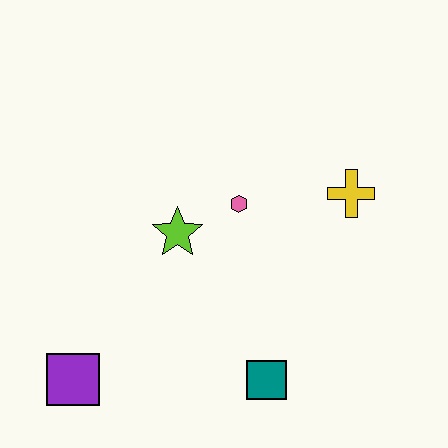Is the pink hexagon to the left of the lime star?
No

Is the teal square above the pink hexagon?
No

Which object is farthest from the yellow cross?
The purple square is farthest from the yellow cross.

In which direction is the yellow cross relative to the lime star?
The yellow cross is to the right of the lime star.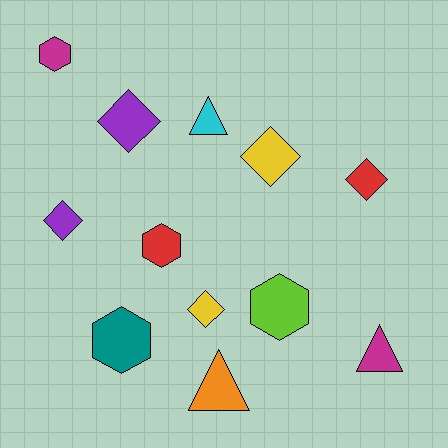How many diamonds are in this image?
There are 5 diamonds.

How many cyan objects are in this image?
There is 1 cyan object.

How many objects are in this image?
There are 12 objects.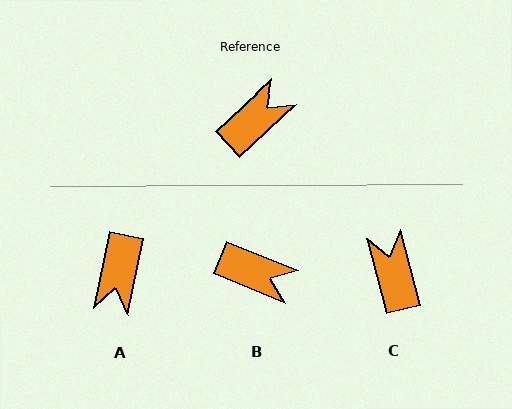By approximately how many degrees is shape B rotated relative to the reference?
Approximately 65 degrees clockwise.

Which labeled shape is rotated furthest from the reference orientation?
A, about 145 degrees away.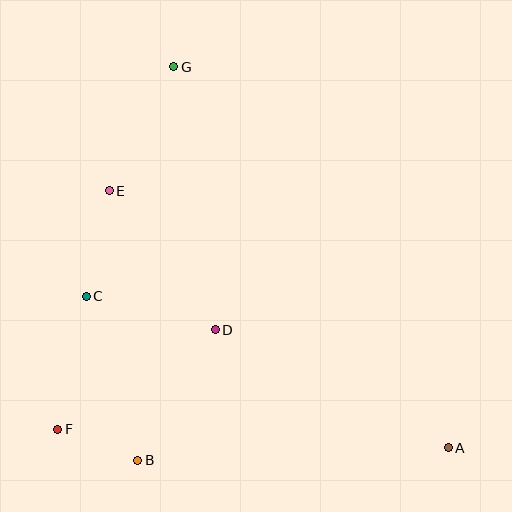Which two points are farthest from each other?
Points A and G are farthest from each other.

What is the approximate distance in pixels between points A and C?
The distance between A and C is approximately 393 pixels.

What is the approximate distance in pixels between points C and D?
The distance between C and D is approximately 133 pixels.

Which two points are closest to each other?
Points B and F are closest to each other.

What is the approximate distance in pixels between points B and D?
The distance between B and D is approximately 152 pixels.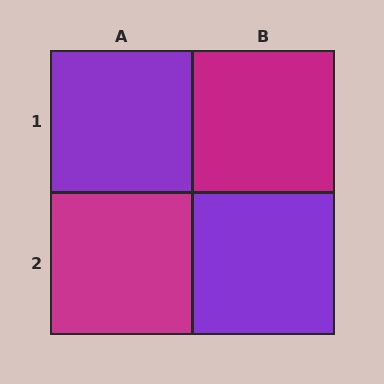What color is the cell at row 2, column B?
Purple.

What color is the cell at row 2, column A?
Magenta.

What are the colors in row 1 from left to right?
Purple, magenta.